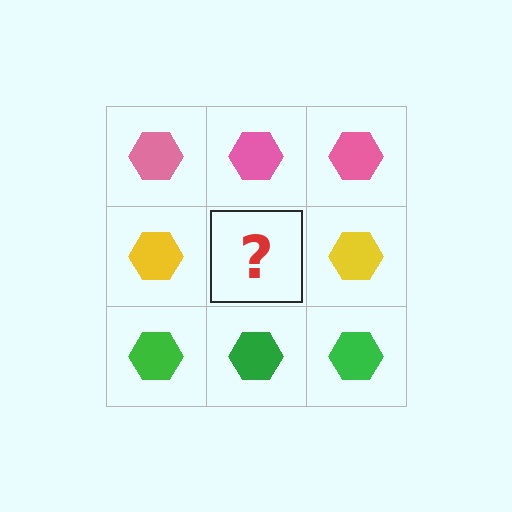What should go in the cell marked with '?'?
The missing cell should contain a yellow hexagon.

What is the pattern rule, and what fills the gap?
The rule is that each row has a consistent color. The gap should be filled with a yellow hexagon.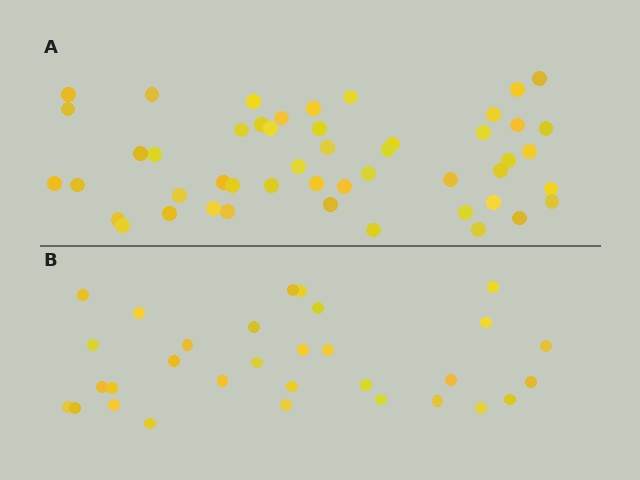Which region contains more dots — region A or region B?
Region A (the top region) has more dots.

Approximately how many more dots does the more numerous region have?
Region A has approximately 20 more dots than region B.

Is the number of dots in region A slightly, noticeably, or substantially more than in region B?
Region A has substantially more. The ratio is roughly 1.6 to 1.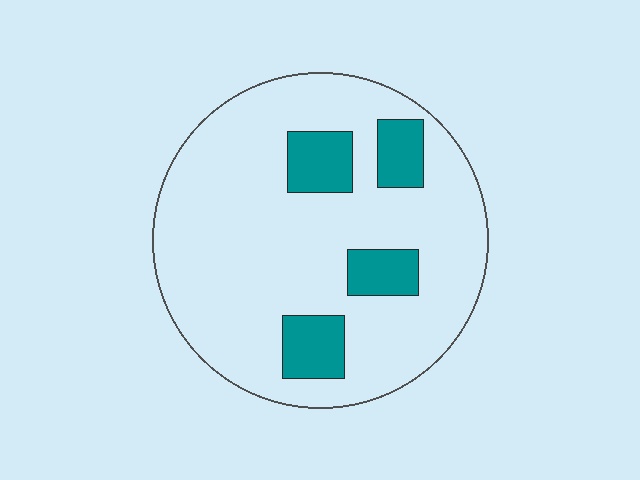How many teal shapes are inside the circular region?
4.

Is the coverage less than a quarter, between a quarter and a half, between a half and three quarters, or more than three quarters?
Less than a quarter.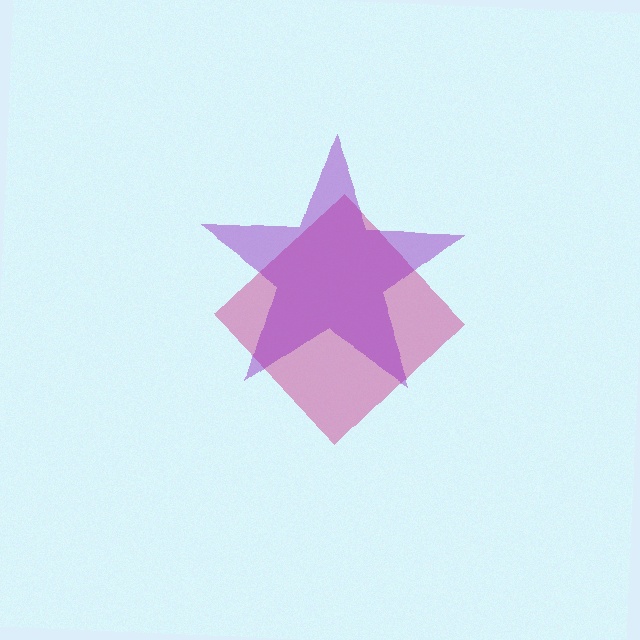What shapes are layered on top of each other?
The layered shapes are: a magenta diamond, a purple star.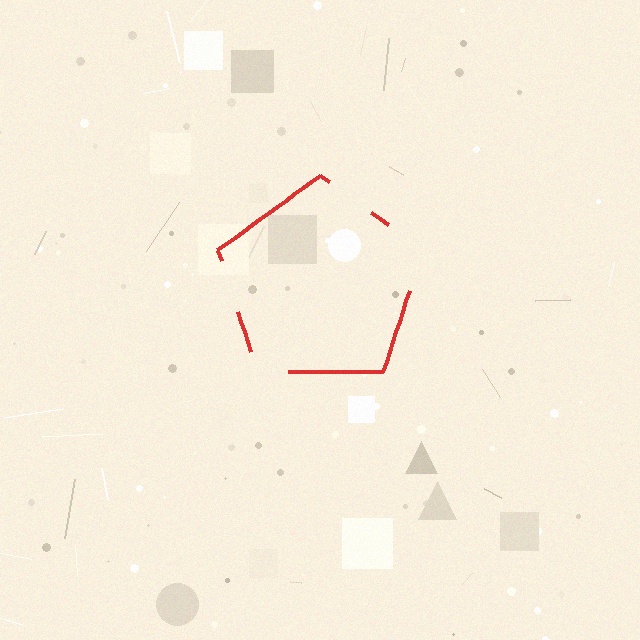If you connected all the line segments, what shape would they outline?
They would outline a pentagon.